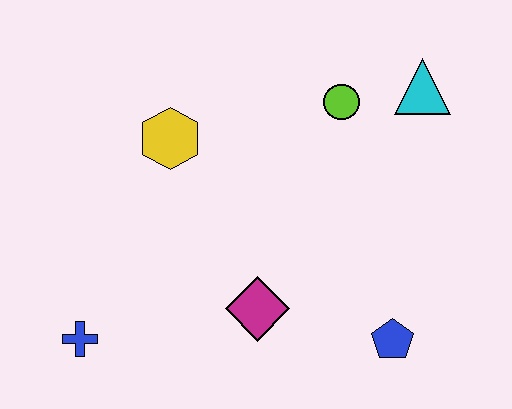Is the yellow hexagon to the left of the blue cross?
No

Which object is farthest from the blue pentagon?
The blue cross is farthest from the blue pentagon.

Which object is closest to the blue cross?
The magenta diamond is closest to the blue cross.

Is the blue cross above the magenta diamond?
No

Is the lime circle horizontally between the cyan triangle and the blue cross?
Yes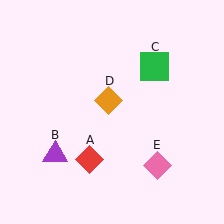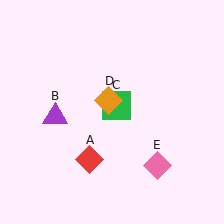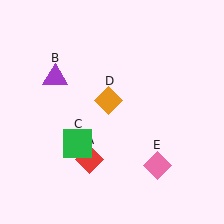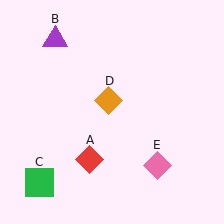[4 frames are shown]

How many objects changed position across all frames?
2 objects changed position: purple triangle (object B), green square (object C).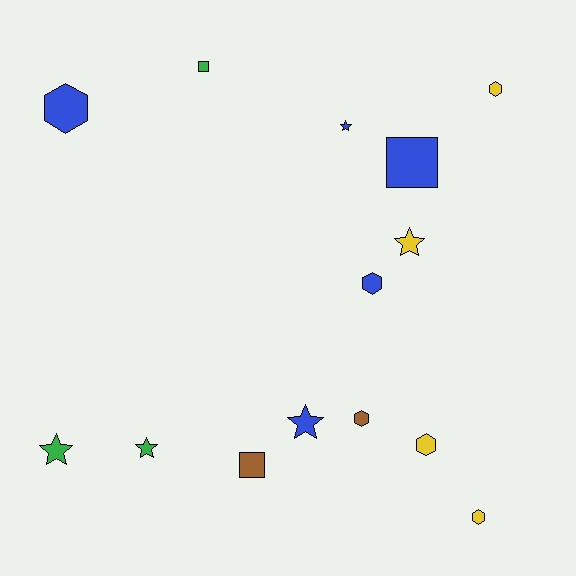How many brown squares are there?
There is 1 brown square.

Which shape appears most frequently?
Hexagon, with 6 objects.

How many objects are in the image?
There are 14 objects.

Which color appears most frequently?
Blue, with 5 objects.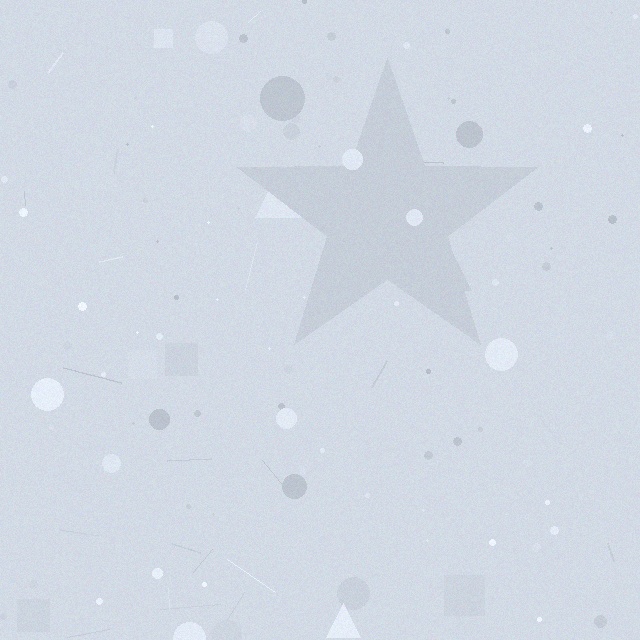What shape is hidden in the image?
A star is hidden in the image.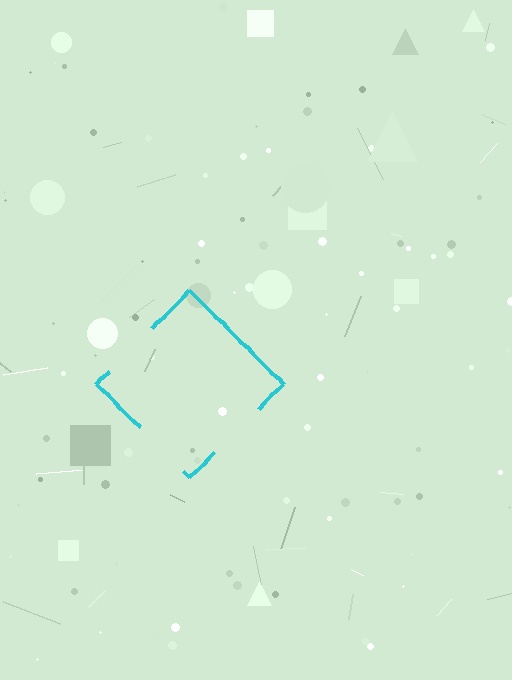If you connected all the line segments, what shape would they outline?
They would outline a diamond.